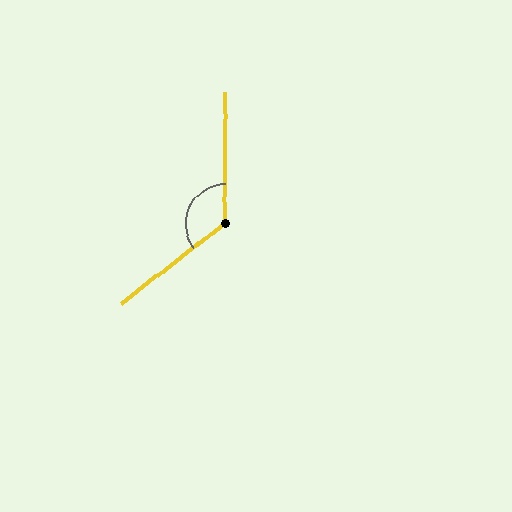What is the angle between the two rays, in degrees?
Approximately 128 degrees.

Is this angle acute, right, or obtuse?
It is obtuse.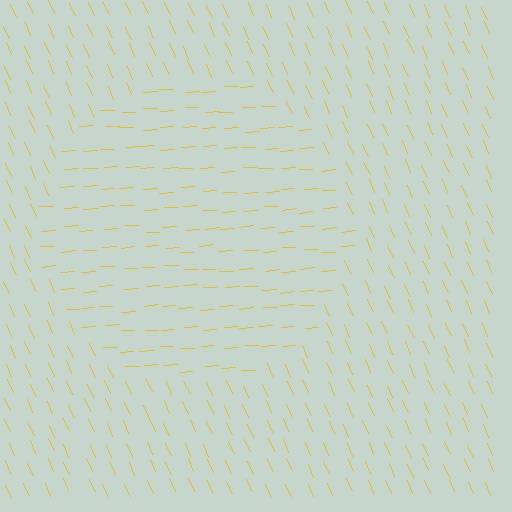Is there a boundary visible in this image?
Yes, there is a texture boundary formed by a change in line orientation.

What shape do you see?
I see a circle.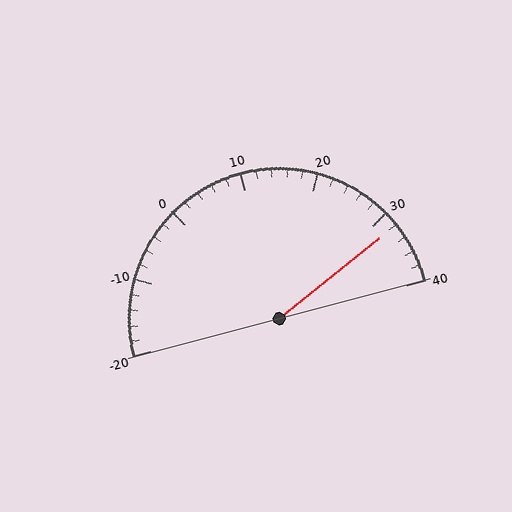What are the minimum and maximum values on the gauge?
The gauge ranges from -20 to 40.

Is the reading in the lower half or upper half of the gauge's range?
The reading is in the upper half of the range (-20 to 40).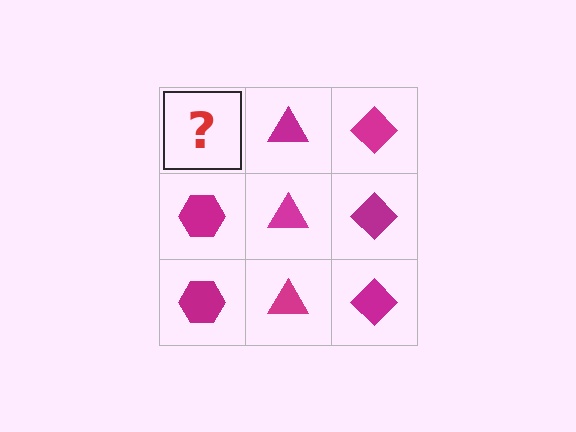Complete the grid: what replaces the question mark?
The question mark should be replaced with a magenta hexagon.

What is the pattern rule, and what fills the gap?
The rule is that each column has a consistent shape. The gap should be filled with a magenta hexagon.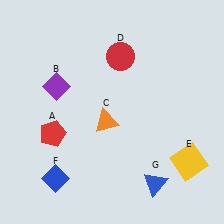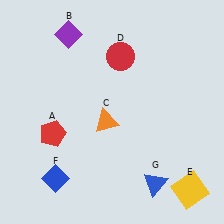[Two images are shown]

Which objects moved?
The objects that moved are: the purple diamond (B), the yellow square (E).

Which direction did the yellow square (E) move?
The yellow square (E) moved down.